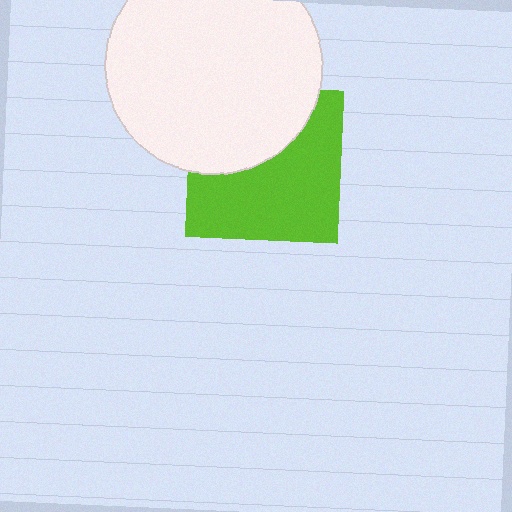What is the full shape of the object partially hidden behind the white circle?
The partially hidden object is a lime square.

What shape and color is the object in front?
The object in front is a white circle.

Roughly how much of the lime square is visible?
About half of it is visible (roughly 61%).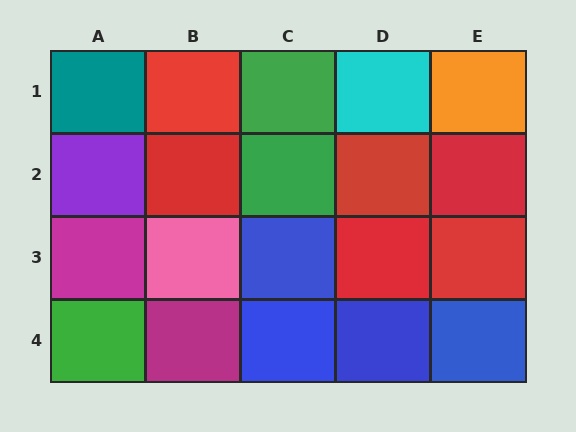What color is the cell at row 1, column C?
Green.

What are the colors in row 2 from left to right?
Purple, red, green, red, red.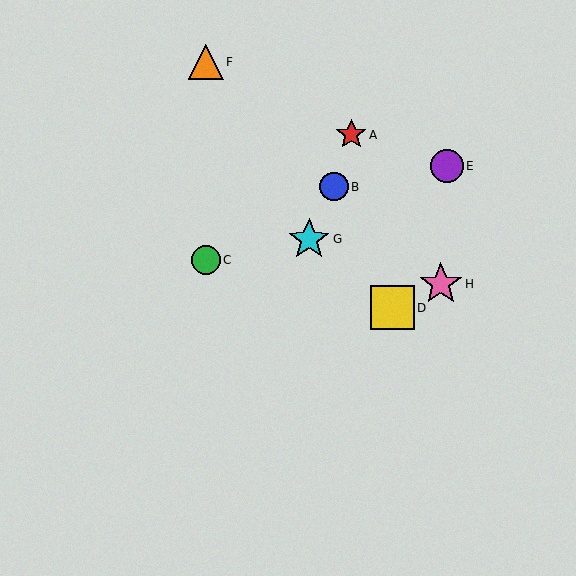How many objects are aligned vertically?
2 objects (C, F) are aligned vertically.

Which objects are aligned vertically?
Objects C, F are aligned vertically.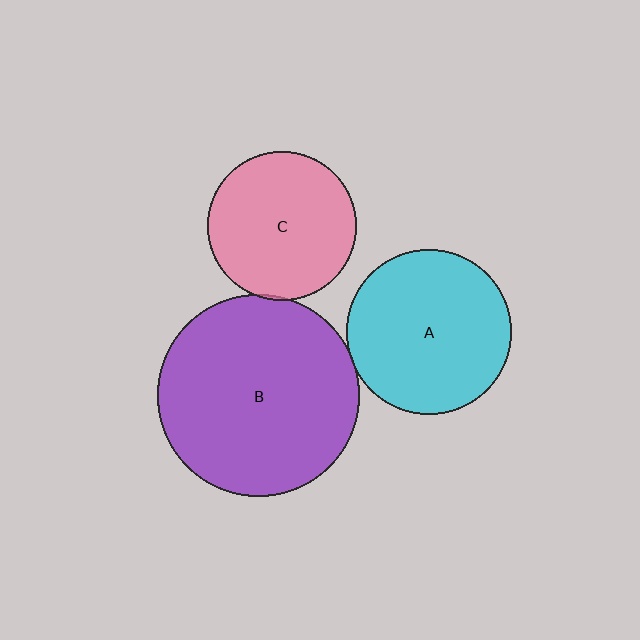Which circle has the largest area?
Circle B (purple).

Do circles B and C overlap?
Yes.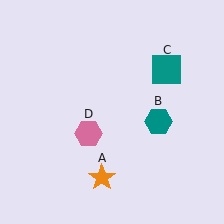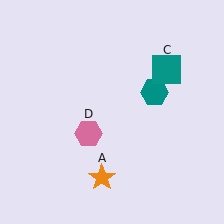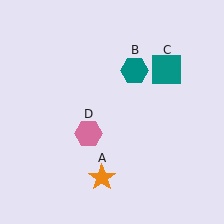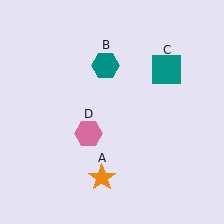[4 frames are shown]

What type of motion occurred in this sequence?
The teal hexagon (object B) rotated counterclockwise around the center of the scene.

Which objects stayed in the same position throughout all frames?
Orange star (object A) and teal square (object C) and pink hexagon (object D) remained stationary.